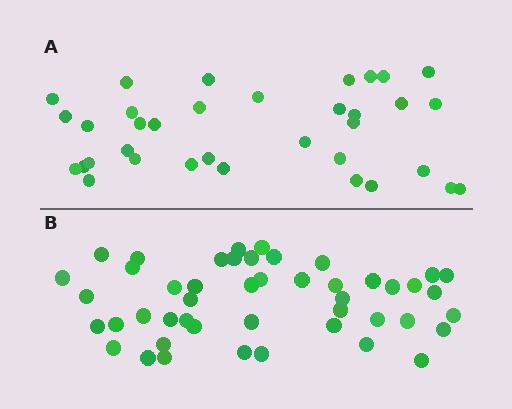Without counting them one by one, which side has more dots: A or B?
Region B (the bottom region) has more dots.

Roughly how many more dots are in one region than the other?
Region B has roughly 12 or so more dots than region A.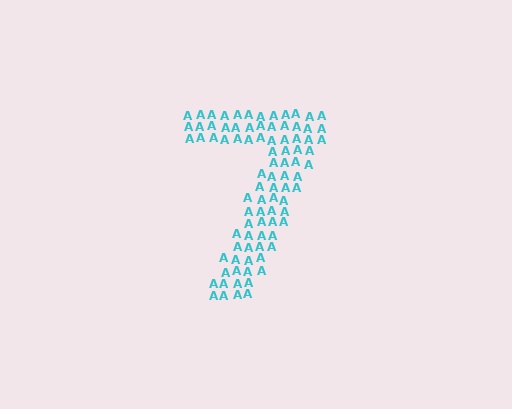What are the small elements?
The small elements are letter A's.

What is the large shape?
The large shape is the digit 7.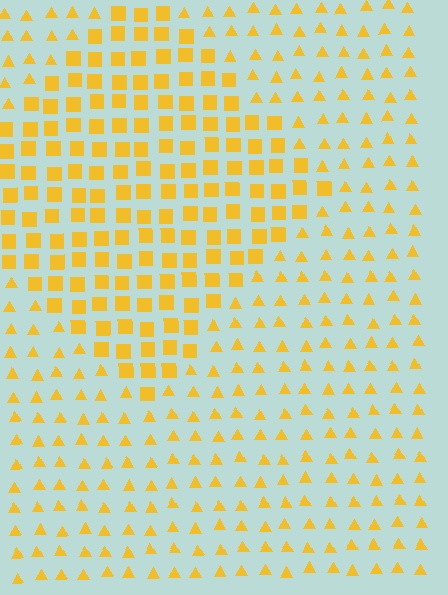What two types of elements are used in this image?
The image uses squares inside the diamond region and triangles outside it.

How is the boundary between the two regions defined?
The boundary is defined by a change in element shape: squares inside vs. triangles outside. All elements share the same color and spacing.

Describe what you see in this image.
The image is filled with small yellow elements arranged in a uniform grid. A diamond-shaped region contains squares, while the surrounding area contains triangles. The boundary is defined purely by the change in element shape.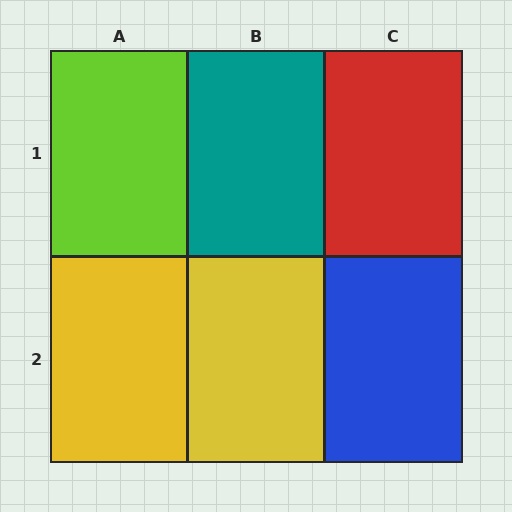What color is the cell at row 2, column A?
Yellow.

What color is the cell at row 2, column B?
Yellow.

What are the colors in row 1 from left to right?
Lime, teal, red.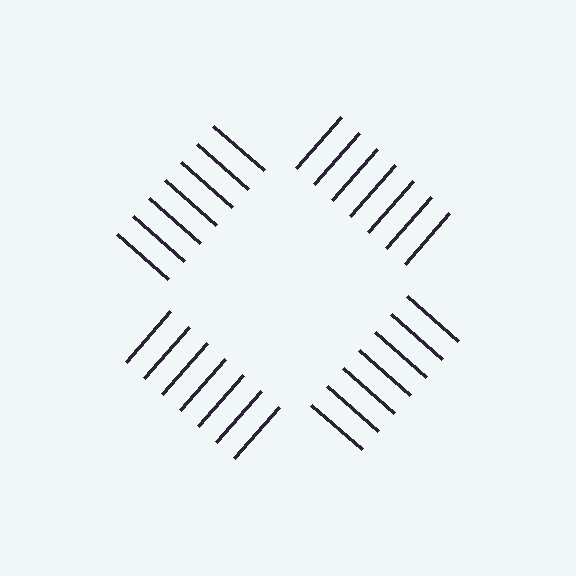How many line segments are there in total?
28 — 7 along each of the 4 edges.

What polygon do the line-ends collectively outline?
An illusory square — the line segments terminate on its edges but no continuous stroke is drawn.